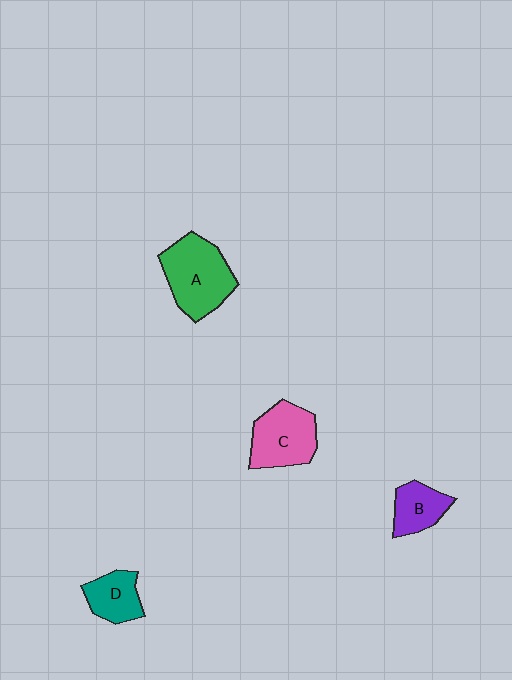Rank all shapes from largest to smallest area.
From largest to smallest: A (green), C (pink), D (teal), B (purple).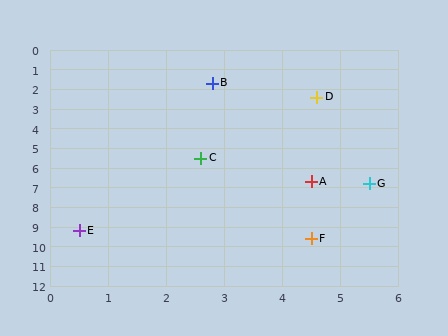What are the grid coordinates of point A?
Point A is at approximately (4.5, 6.7).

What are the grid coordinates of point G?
Point G is at approximately (5.5, 6.8).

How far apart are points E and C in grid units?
Points E and C are about 4.3 grid units apart.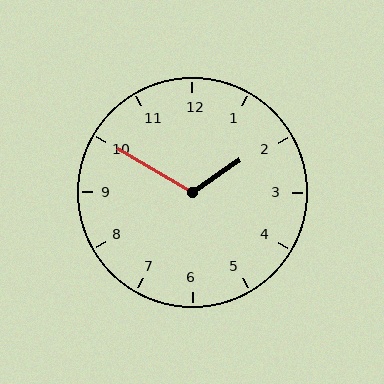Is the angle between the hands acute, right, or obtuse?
It is obtuse.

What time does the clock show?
1:50.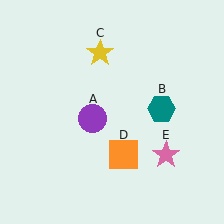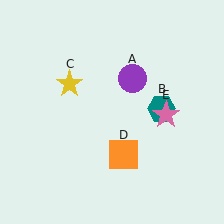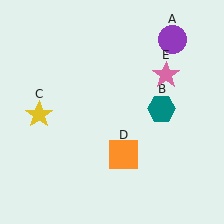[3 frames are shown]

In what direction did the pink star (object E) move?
The pink star (object E) moved up.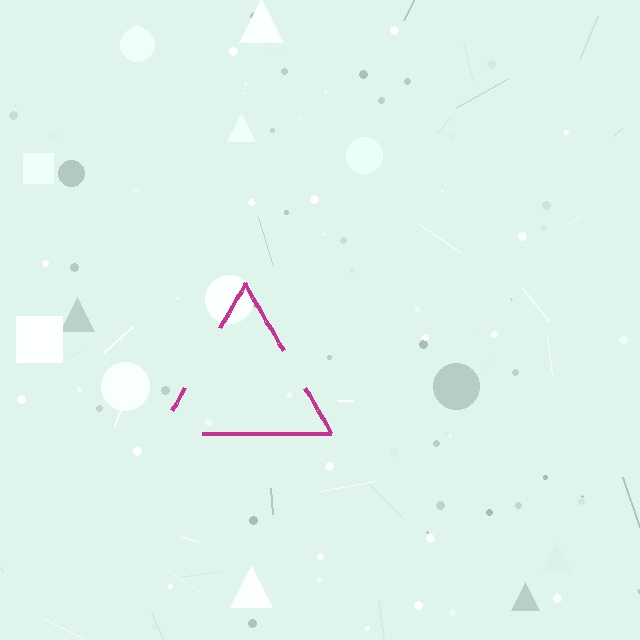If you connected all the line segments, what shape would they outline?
They would outline a triangle.